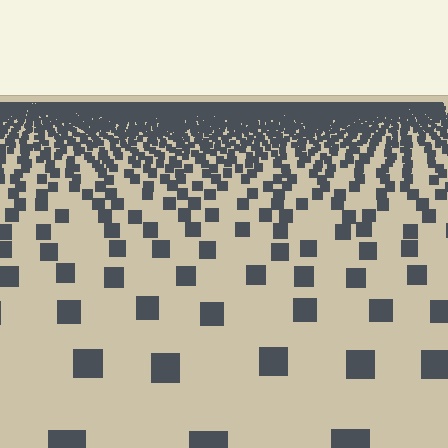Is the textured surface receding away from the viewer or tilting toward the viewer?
The surface is receding away from the viewer. Texture elements get smaller and denser toward the top.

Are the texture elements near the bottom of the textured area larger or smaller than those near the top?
Larger. Near the bottom, elements are closer to the viewer and appear at a bigger on-screen size.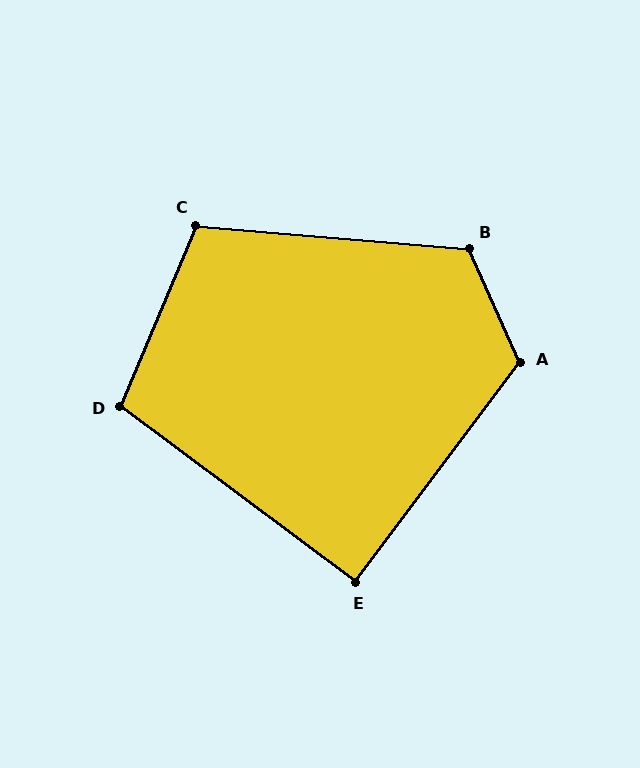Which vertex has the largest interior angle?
B, at approximately 119 degrees.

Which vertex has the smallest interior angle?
E, at approximately 90 degrees.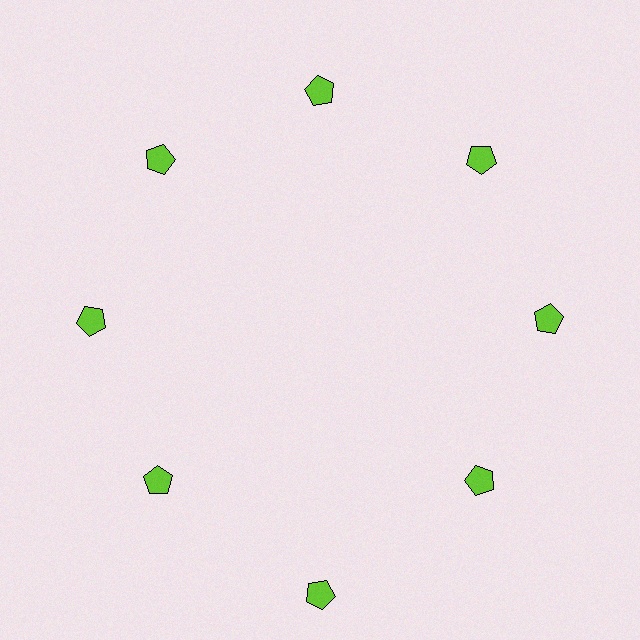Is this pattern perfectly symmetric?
No. The 8 lime pentagons are arranged in a ring, but one element near the 6 o'clock position is pushed outward from the center, breaking the 8-fold rotational symmetry.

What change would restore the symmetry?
The symmetry would be restored by moving it inward, back onto the ring so that all 8 pentagons sit at equal angles and equal distance from the center.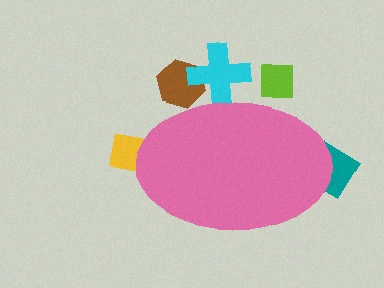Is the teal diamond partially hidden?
Yes, the teal diamond is partially hidden behind the pink ellipse.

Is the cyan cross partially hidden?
Yes, the cyan cross is partially hidden behind the pink ellipse.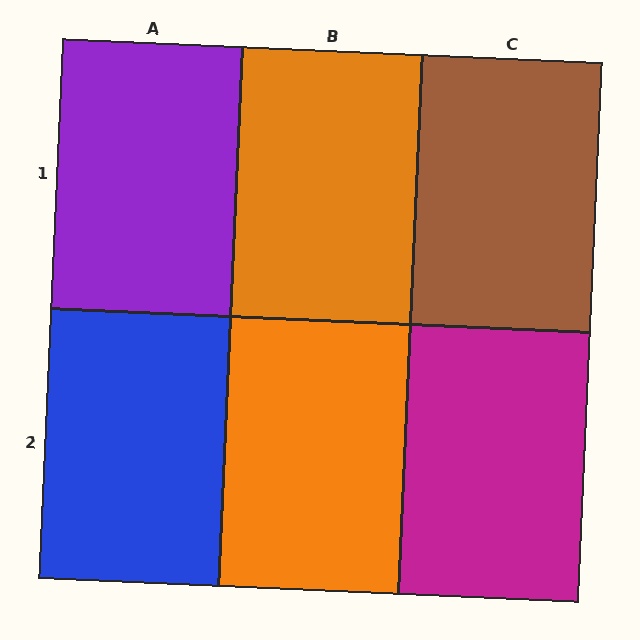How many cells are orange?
2 cells are orange.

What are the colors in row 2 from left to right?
Blue, orange, magenta.